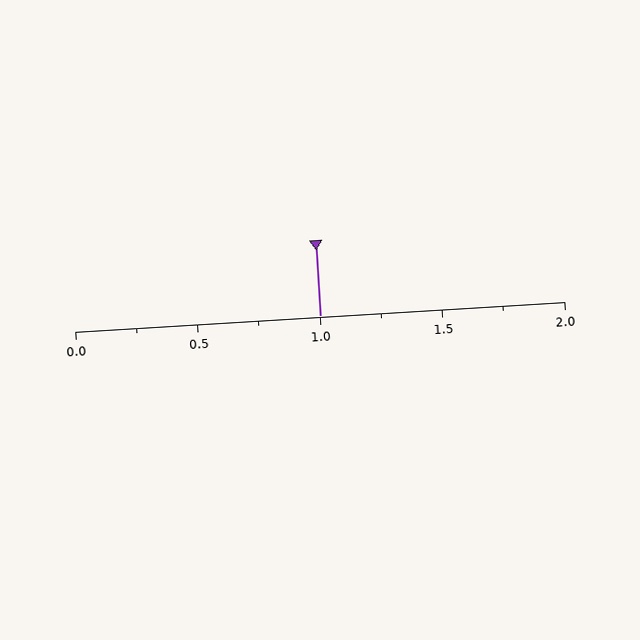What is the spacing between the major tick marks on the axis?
The major ticks are spaced 0.5 apart.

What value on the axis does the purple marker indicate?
The marker indicates approximately 1.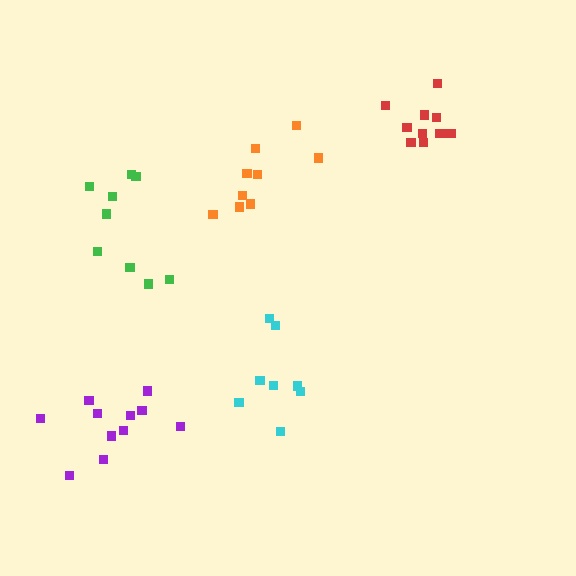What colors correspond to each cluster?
The clusters are colored: orange, purple, green, cyan, red.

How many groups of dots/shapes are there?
There are 5 groups.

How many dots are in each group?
Group 1: 9 dots, Group 2: 11 dots, Group 3: 9 dots, Group 4: 8 dots, Group 5: 11 dots (48 total).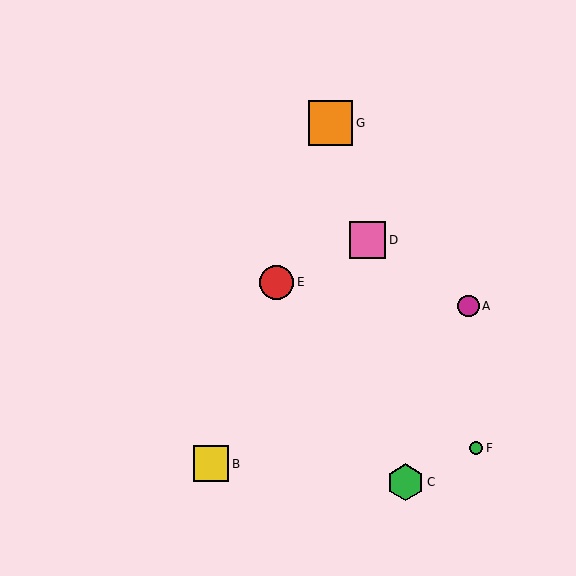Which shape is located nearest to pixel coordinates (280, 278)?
The red circle (labeled E) at (277, 282) is nearest to that location.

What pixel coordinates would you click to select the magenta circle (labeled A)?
Click at (468, 306) to select the magenta circle A.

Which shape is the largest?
The orange square (labeled G) is the largest.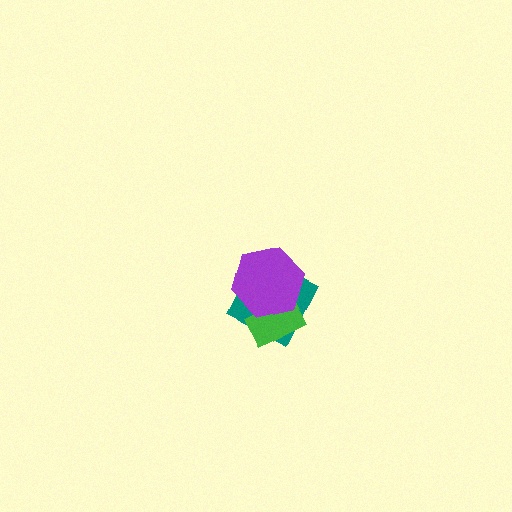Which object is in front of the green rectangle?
The purple hexagon is in front of the green rectangle.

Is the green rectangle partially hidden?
Yes, it is partially covered by another shape.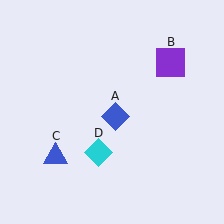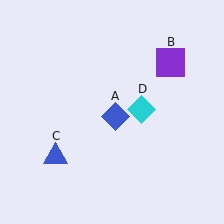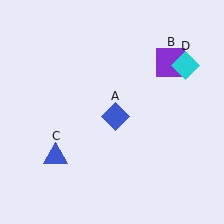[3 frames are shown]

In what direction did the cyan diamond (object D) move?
The cyan diamond (object D) moved up and to the right.